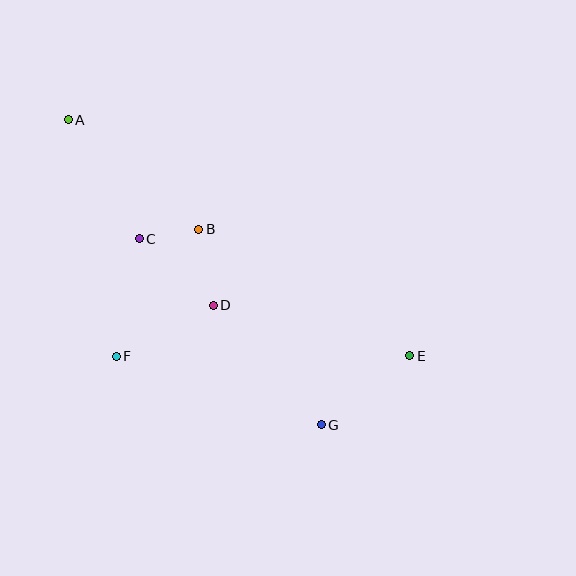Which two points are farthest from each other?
Points A and E are farthest from each other.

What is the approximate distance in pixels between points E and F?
The distance between E and F is approximately 293 pixels.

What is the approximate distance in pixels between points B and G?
The distance between B and G is approximately 231 pixels.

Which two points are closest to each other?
Points B and C are closest to each other.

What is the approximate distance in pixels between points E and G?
The distance between E and G is approximately 112 pixels.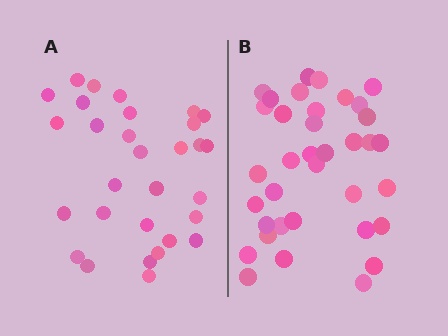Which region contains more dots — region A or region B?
Region B (the right region) has more dots.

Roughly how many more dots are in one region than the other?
Region B has about 6 more dots than region A.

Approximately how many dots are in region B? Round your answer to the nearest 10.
About 40 dots. (The exact count is 36, which rounds to 40.)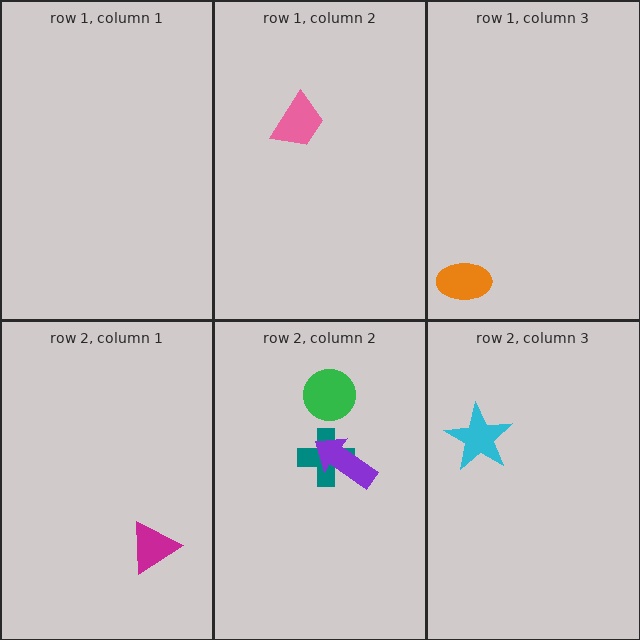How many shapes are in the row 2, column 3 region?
1.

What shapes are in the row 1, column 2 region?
The pink trapezoid.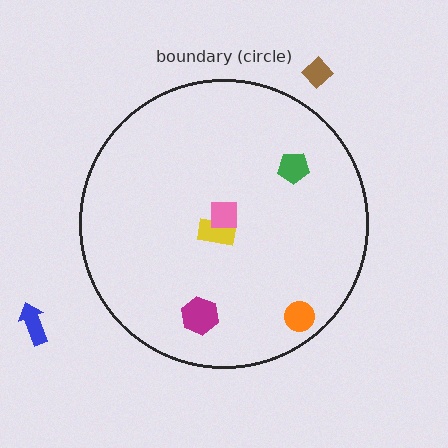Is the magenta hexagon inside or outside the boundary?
Inside.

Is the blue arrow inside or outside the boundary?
Outside.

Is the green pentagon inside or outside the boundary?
Inside.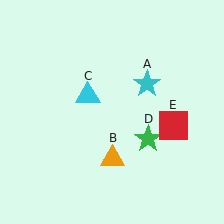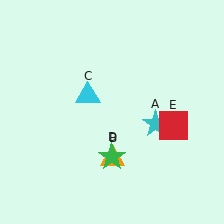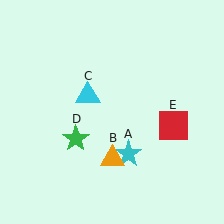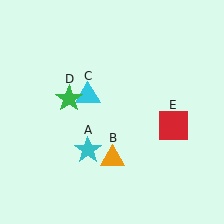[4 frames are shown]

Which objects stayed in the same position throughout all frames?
Orange triangle (object B) and cyan triangle (object C) and red square (object E) remained stationary.